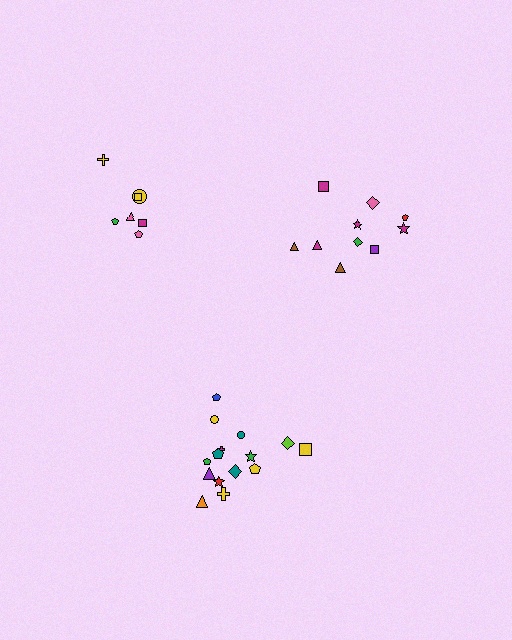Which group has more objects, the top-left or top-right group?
The top-right group.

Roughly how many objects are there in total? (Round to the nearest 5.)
Roughly 30 objects in total.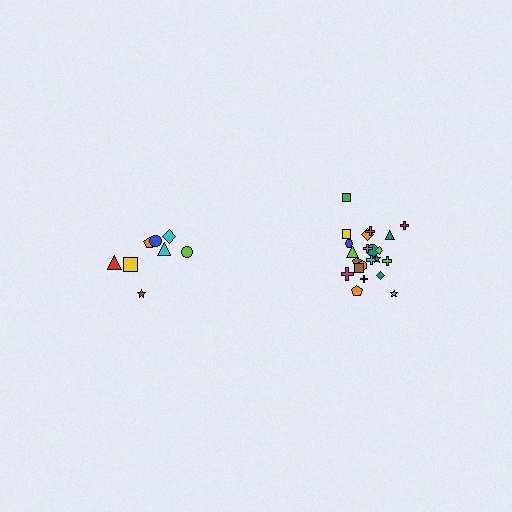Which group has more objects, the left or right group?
The right group.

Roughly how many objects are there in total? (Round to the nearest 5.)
Roughly 30 objects in total.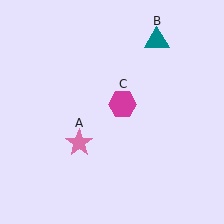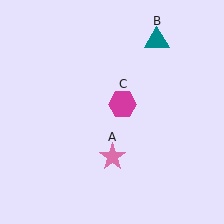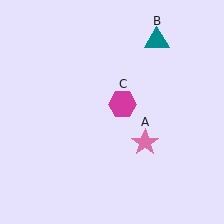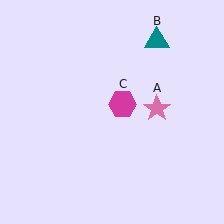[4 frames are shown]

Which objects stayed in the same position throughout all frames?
Teal triangle (object B) and magenta hexagon (object C) remained stationary.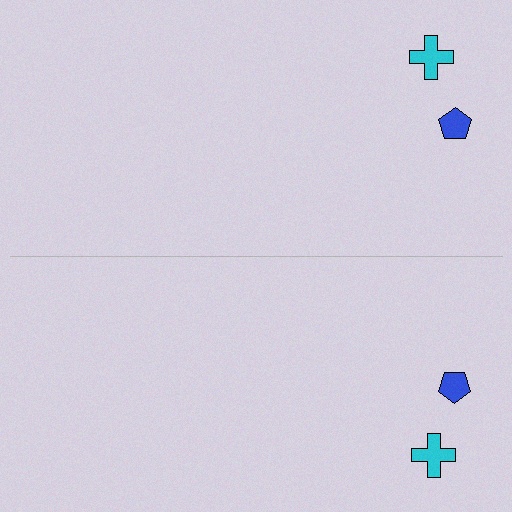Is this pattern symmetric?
Yes, this pattern has bilateral (reflection) symmetry.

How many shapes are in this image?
There are 4 shapes in this image.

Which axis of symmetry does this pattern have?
The pattern has a horizontal axis of symmetry running through the center of the image.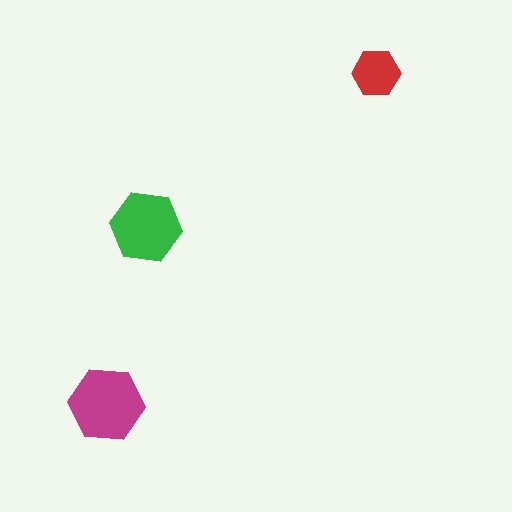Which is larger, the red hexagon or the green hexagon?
The green one.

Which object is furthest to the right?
The red hexagon is rightmost.